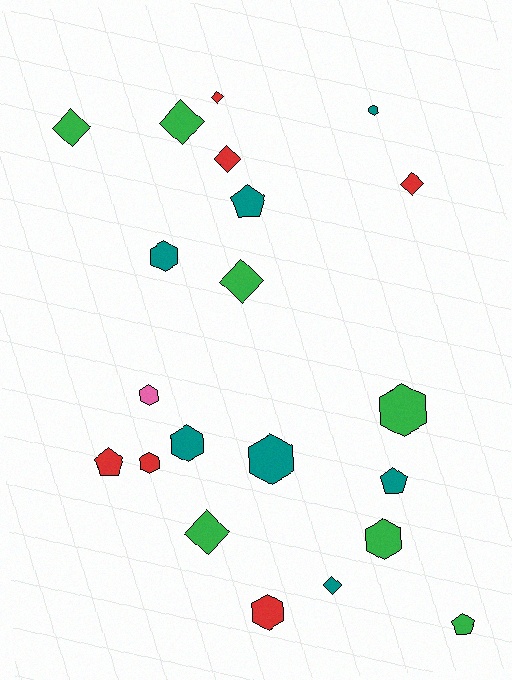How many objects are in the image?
There are 21 objects.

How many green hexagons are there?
There are 2 green hexagons.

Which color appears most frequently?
Teal, with 7 objects.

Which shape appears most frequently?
Hexagon, with 9 objects.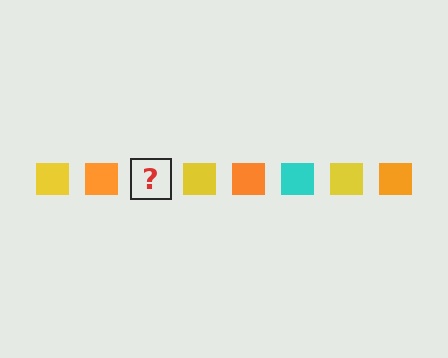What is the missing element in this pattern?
The missing element is a cyan square.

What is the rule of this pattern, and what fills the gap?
The rule is that the pattern cycles through yellow, orange, cyan squares. The gap should be filled with a cyan square.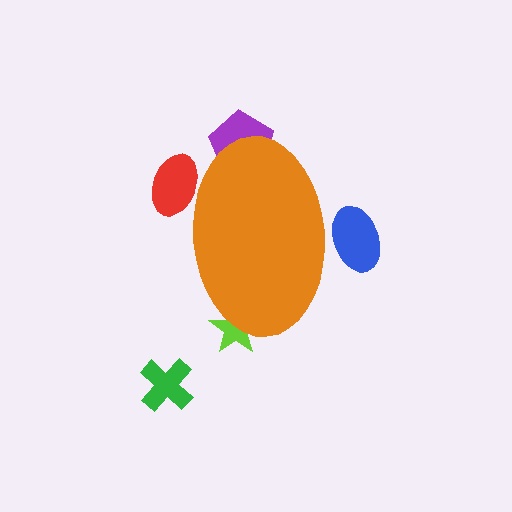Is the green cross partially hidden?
No, the green cross is fully visible.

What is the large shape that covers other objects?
An orange ellipse.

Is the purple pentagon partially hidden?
Yes, the purple pentagon is partially hidden behind the orange ellipse.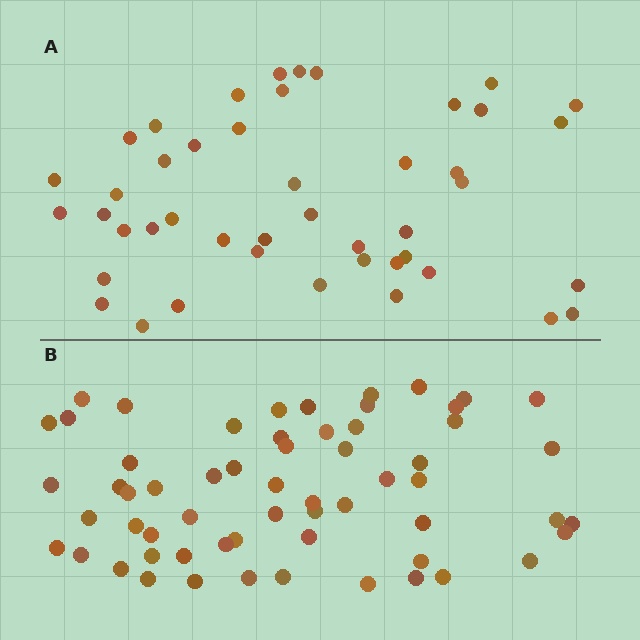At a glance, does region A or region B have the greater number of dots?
Region B (the bottom region) has more dots.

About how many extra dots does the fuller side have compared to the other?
Region B has approximately 15 more dots than region A.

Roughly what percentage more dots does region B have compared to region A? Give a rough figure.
About 35% more.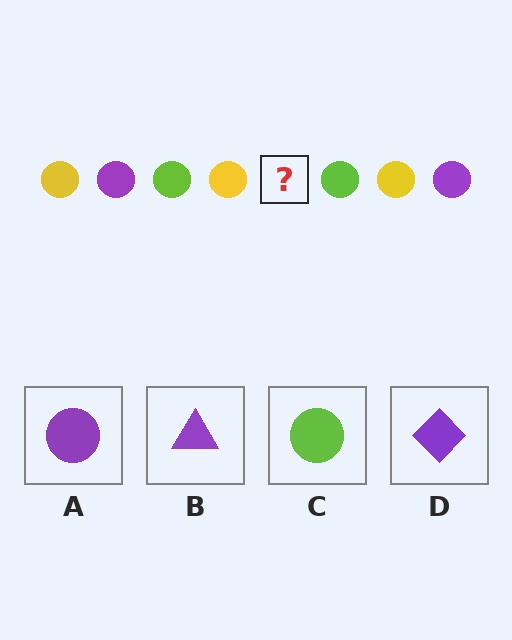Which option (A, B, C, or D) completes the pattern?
A.